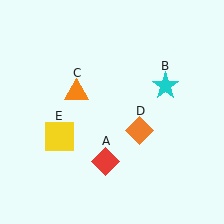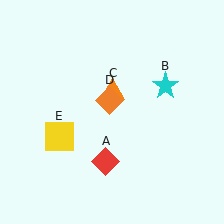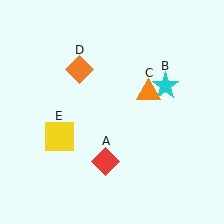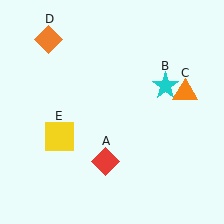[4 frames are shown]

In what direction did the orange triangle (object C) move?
The orange triangle (object C) moved right.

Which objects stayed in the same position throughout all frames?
Red diamond (object A) and cyan star (object B) and yellow square (object E) remained stationary.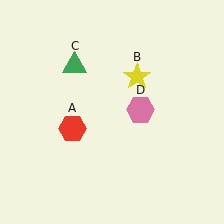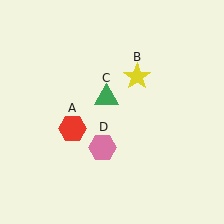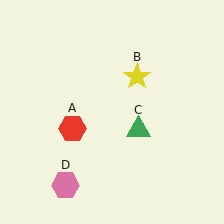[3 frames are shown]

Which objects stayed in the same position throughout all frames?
Red hexagon (object A) and yellow star (object B) remained stationary.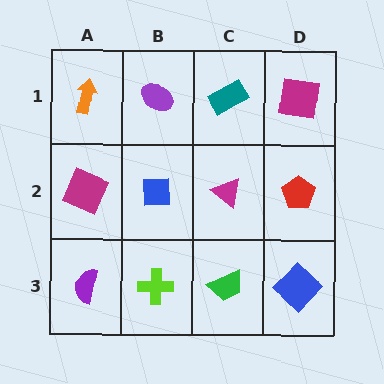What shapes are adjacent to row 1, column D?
A red pentagon (row 2, column D), a teal rectangle (row 1, column C).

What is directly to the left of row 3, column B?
A purple semicircle.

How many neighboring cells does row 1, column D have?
2.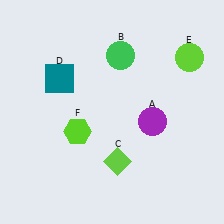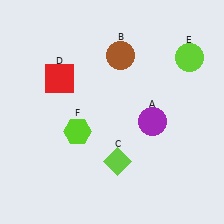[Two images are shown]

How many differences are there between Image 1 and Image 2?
There are 2 differences between the two images.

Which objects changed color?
B changed from green to brown. D changed from teal to red.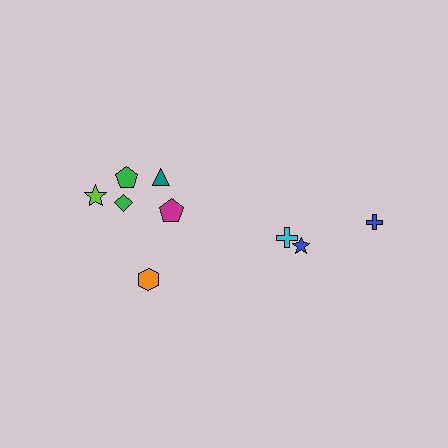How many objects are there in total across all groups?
There are 9 objects.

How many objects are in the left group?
There are 6 objects.